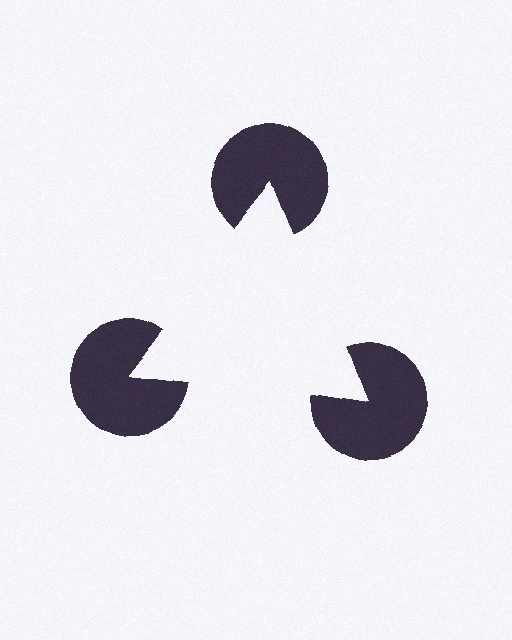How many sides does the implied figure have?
3 sides.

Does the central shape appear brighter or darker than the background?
It typically appears slightly brighter than the background, even though no actual brightness change is drawn.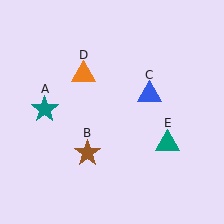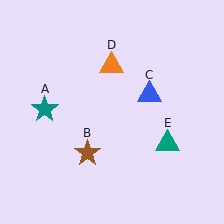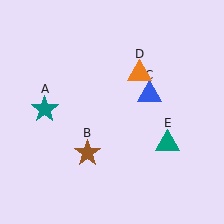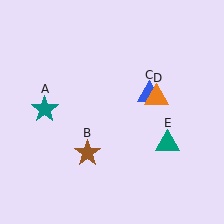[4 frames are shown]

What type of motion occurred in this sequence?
The orange triangle (object D) rotated clockwise around the center of the scene.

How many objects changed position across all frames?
1 object changed position: orange triangle (object D).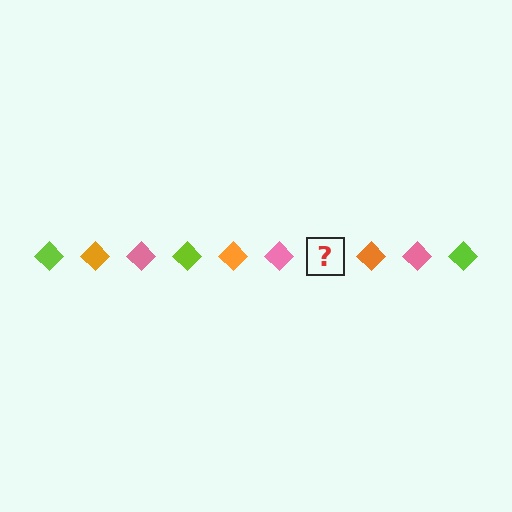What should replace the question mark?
The question mark should be replaced with a lime diamond.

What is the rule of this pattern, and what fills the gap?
The rule is that the pattern cycles through lime, orange, pink diamonds. The gap should be filled with a lime diamond.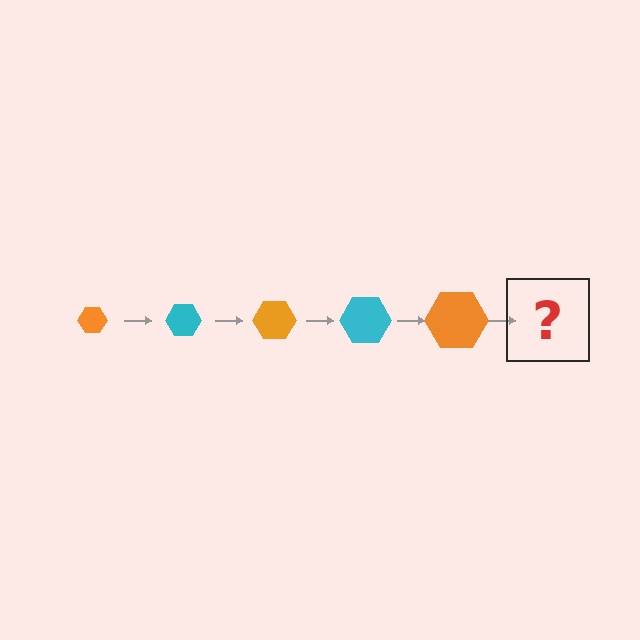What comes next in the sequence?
The next element should be a cyan hexagon, larger than the previous one.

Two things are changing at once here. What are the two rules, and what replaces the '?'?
The two rules are that the hexagon grows larger each step and the color cycles through orange and cyan. The '?' should be a cyan hexagon, larger than the previous one.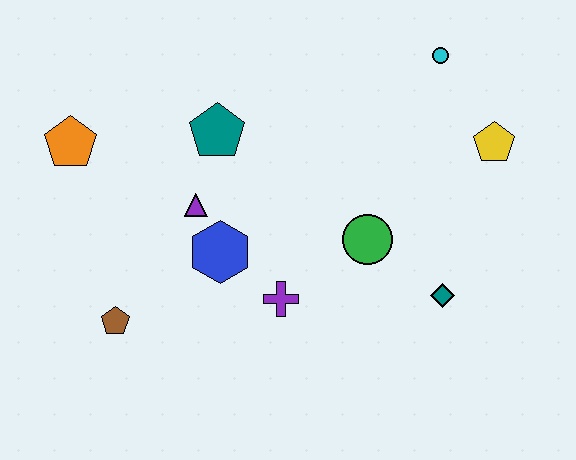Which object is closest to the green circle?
The teal diamond is closest to the green circle.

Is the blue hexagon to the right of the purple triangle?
Yes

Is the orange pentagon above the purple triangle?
Yes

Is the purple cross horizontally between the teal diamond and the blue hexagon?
Yes